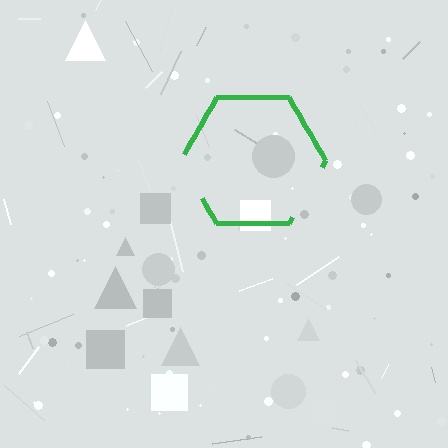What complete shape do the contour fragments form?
The contour fragments form a hexagon.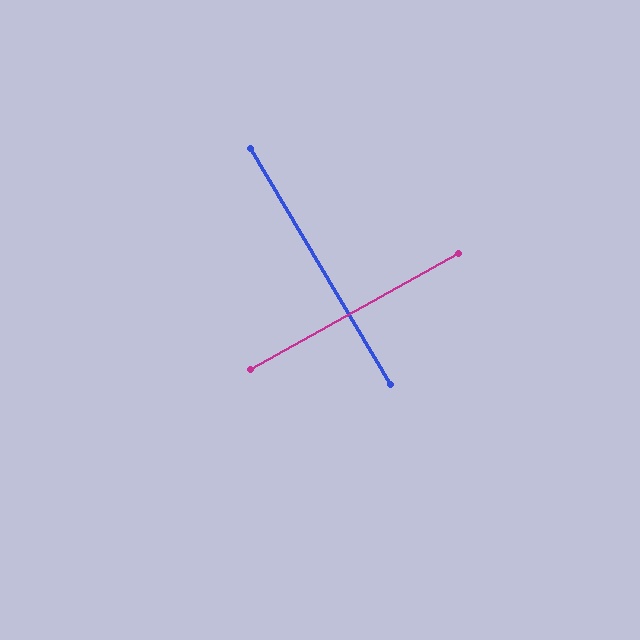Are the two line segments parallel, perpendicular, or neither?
Perpendicular — they meet at approximately 89°.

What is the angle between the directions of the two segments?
Approximately 89 degrees.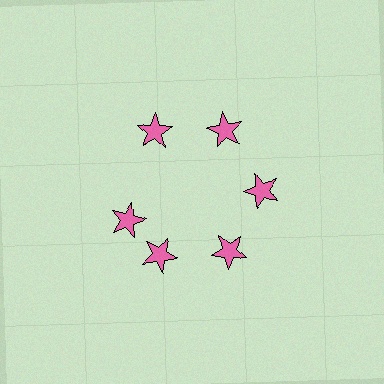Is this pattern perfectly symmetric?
No. The 6 pink stars are arranged in a ring, but one element near the 9 o'clock position is rotated out of alignment along the ring, breaking the 6-fold rotational symmetry.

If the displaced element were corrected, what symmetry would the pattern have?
It would have 6-fold rotational symmetry — the pattern would map onto itself every 60 degrees.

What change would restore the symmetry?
The symmetry would be restored by rotating it back into even spacing with its neighbors so that all 6 stars sit at equal angles and equal distance from the center.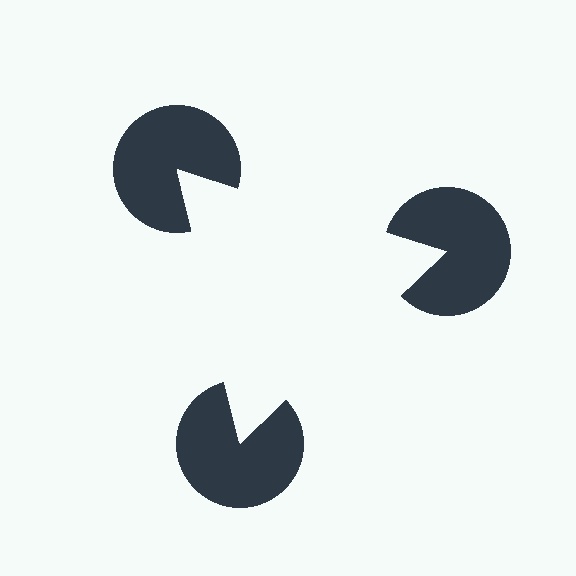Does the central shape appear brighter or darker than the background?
It typically appears slightly brighter than the background, even though no actual brightness change is drawn.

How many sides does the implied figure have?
3 sides.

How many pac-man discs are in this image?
There are 3 — one at each vertex of the illusory triangle.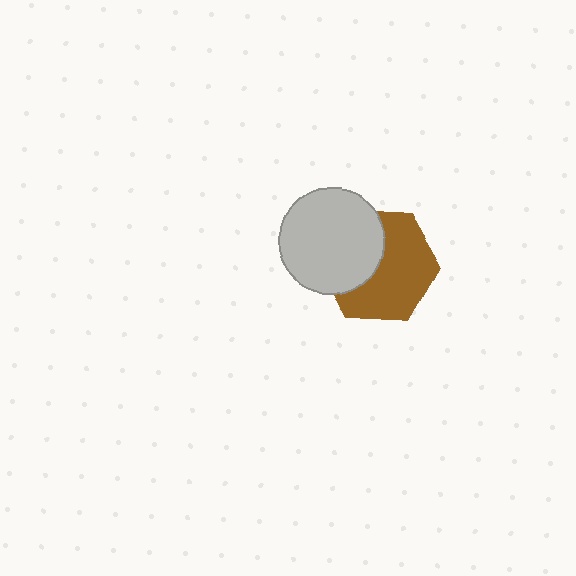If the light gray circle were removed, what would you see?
You would see the complete brown hexagon.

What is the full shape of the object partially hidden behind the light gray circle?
The partially hidden object is a brown hexagon.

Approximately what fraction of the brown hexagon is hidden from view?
Roughly 39% of the brown hexagon is hidden behind the light gray circle.